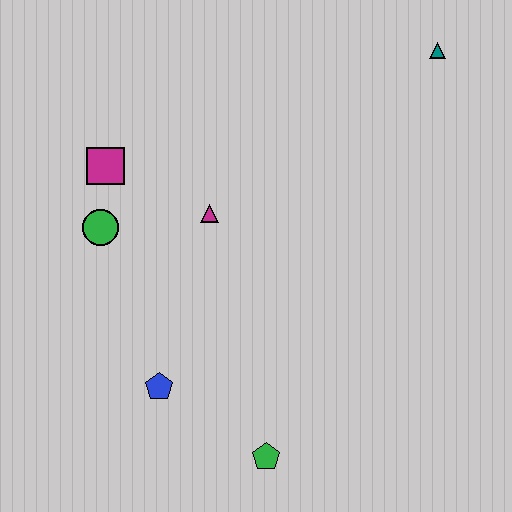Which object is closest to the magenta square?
The green circle is closest to the magenta square.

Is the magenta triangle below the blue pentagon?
No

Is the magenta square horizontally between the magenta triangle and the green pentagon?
No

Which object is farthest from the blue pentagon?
The teal triangle is farthest from the blue pentagon.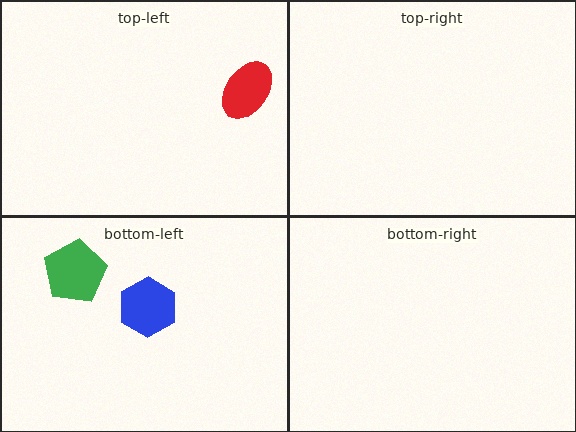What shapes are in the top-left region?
The red ellipse.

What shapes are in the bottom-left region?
The green pentagon, the blue hexagon.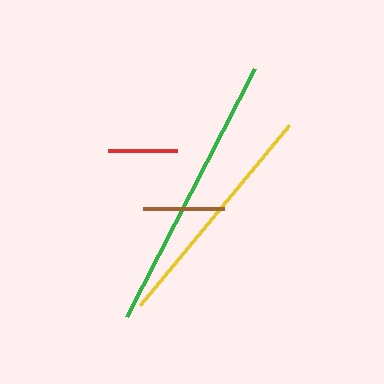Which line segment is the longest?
The green line is the longest at approximately 279 pixels.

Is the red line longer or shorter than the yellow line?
The yellow line is longer than the red line.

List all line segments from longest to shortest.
From longest to shortest: green, yellow, brown, red.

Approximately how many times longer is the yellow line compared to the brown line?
The yellow line is approximately 2.9 times the length of the brown line.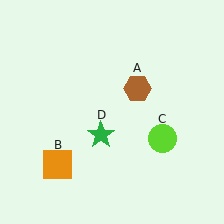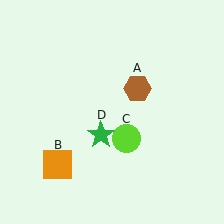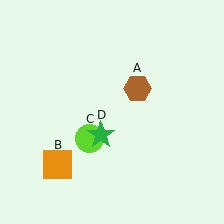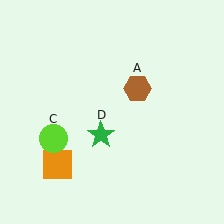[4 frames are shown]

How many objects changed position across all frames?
1 object changed position: lime circle (object C).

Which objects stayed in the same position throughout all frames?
Brown hexagon (object A) and orange square (object B) and green star (object D) remained stationary.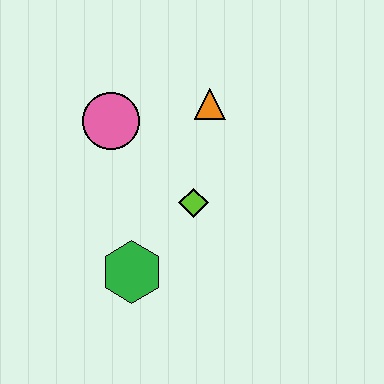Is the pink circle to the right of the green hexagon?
No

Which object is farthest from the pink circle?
The green hexagon is farthest from the pink circle.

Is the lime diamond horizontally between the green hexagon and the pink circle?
No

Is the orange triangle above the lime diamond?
Yes